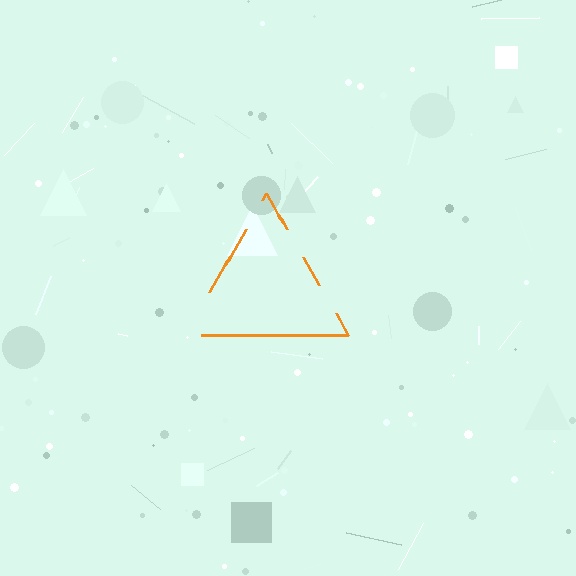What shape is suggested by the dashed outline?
The dashed outline suggests a triangle.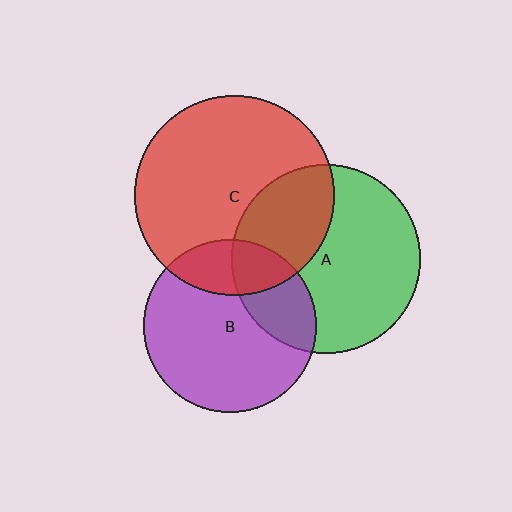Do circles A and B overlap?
Yes.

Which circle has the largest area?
Circle C (red).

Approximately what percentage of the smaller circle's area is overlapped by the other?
Approximately 25%.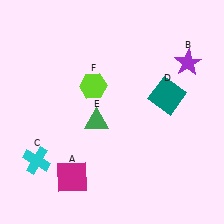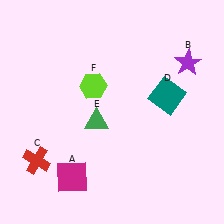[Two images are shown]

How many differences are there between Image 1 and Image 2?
There is 1 difference between the two images.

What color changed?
The cross (C) changed from cyan in Image 1 to red in Image 2.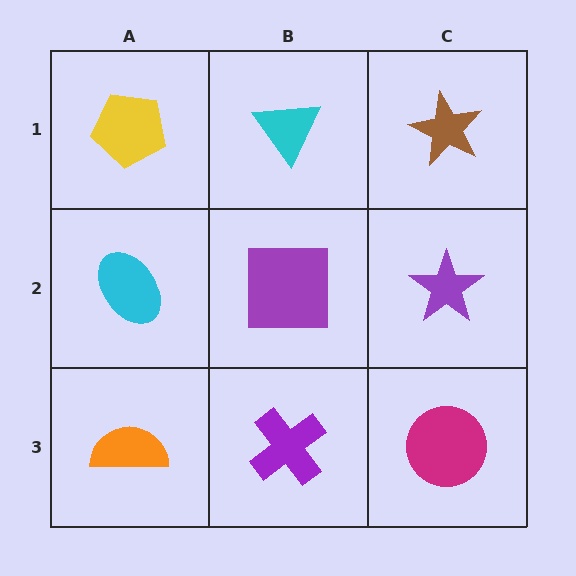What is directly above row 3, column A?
A cyan ellipse.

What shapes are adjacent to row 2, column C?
A brown star (row 1, column C), a magenta circle (row 3, column C), a purple square (row 2, column B).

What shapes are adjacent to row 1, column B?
A purple square (row 2, column B), a yellow pentagon (row 1, column A), a brown star (row 1, column C).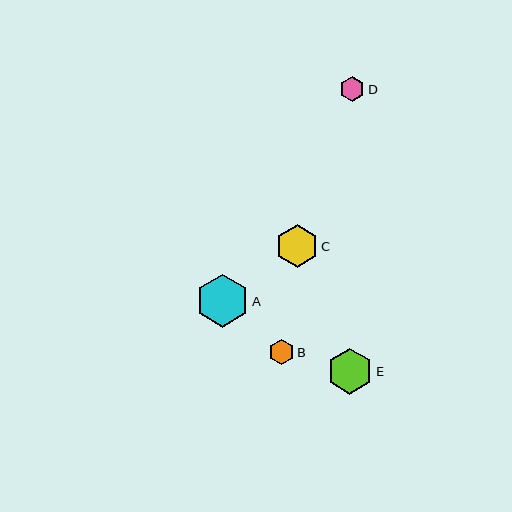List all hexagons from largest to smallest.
From largest to smallest: A, E, C, B, D.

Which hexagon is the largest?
Hexagon A is the largest with a size of approximately 52 pixels.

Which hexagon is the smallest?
Hexagon D is the smallest with a size of approximately 25 pixels.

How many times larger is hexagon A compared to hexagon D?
Hexagon A is approximately 2.1 times the size of hexagon D.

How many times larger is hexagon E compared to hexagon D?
Hexagon E is approximately 1.9 times the size of hexagon D.